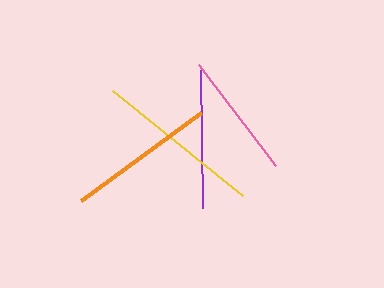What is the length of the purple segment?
The purple segment is approximately 139 pixels long.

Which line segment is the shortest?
The pink line is the shortest at approximately 127 pixels.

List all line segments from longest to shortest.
From longest to shortest: yellow, orange, purple, pink.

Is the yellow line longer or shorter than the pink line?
The yellow line is longer than the pink line.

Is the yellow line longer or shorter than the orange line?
The yellow line is longer than the orange line.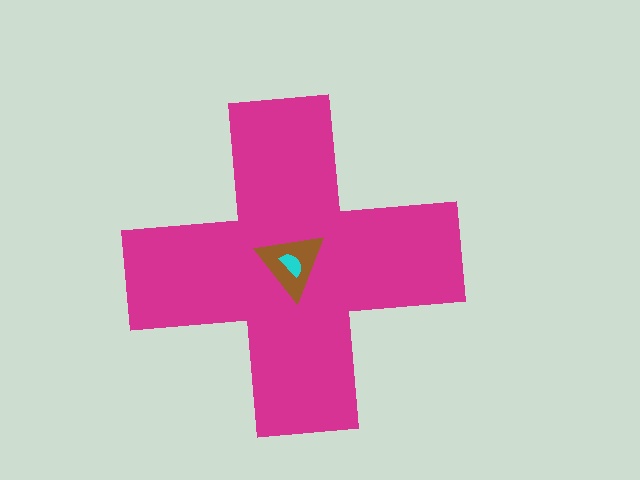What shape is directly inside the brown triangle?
The cyan semicircle.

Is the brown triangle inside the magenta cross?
Yes.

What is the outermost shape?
The magenta cross.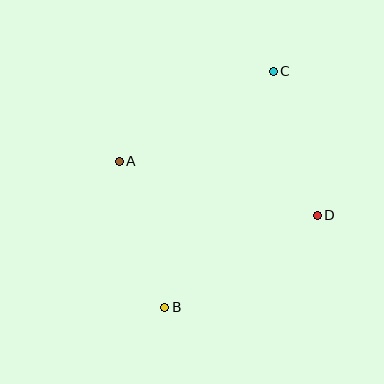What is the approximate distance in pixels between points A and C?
The distance between A and C is approximately 178 pixels.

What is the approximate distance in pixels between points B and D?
The distance between B and D is approximately 178 pixels.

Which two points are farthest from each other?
Points B and C are farthest from each other.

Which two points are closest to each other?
Points C and D are closest to each other.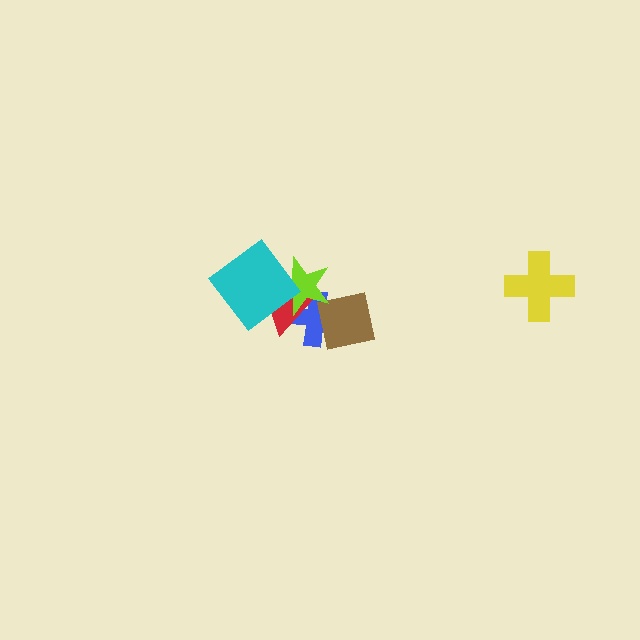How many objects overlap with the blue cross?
3 objects overlap with the blue cross.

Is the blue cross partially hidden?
Yes, it is partially covered by another shape.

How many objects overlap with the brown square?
2 objects overlap with the brown square.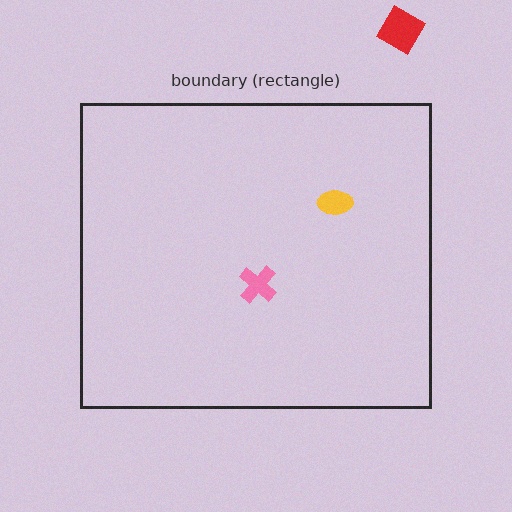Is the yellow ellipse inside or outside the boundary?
Inside.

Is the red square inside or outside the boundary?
Outside.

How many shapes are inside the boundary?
2 inside, 1 outside.